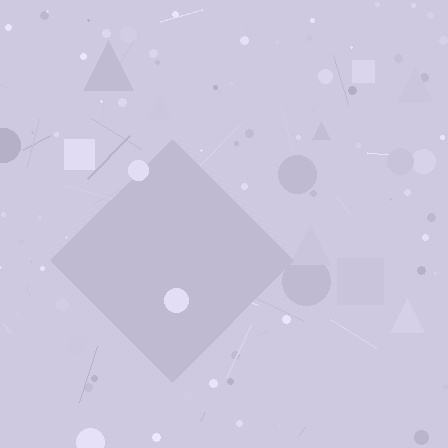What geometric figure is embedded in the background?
A diamond is embedded in the background.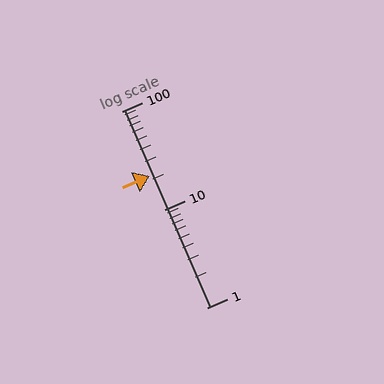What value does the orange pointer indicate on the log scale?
The pointer indicates approximately 22.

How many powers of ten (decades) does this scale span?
The scale spans 2 decades, from 1 to 100.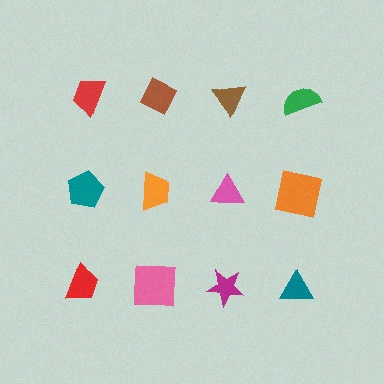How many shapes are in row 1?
4 shapes.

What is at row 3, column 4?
A teal triangle.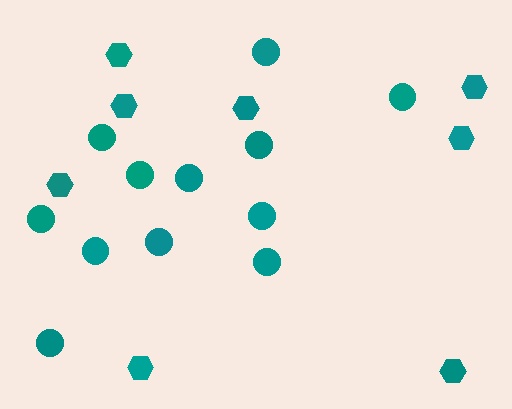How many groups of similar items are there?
There are 2 groups: one group of circles (12) and one group of hexagons (8).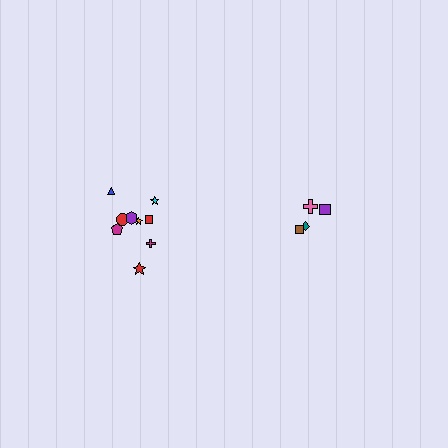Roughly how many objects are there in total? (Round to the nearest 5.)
Roughly 15 objects in total.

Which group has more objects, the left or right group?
The left group.